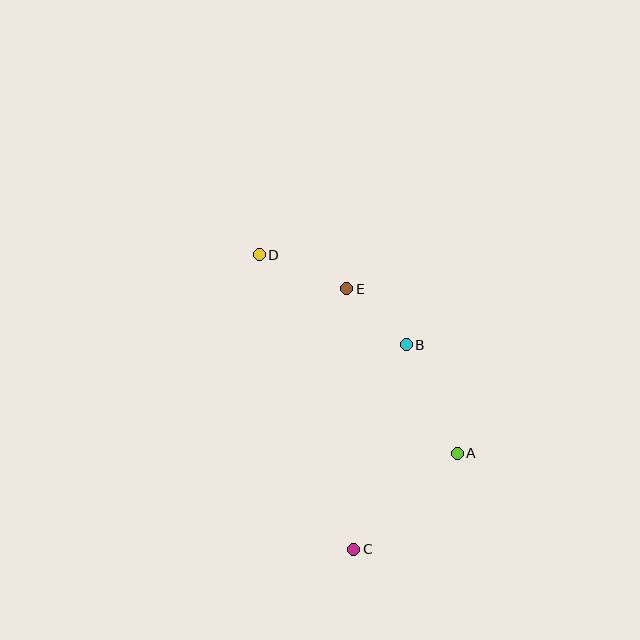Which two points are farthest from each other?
Points C and D are farthest from each other.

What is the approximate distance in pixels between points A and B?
The distance between A and B is approximately 120 pixels.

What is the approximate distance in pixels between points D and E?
The distance between D and E is approximately 94 pixels.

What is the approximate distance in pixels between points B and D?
The distance between B and D is approximately 172 pixels.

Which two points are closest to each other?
Points B and E are closest to each other.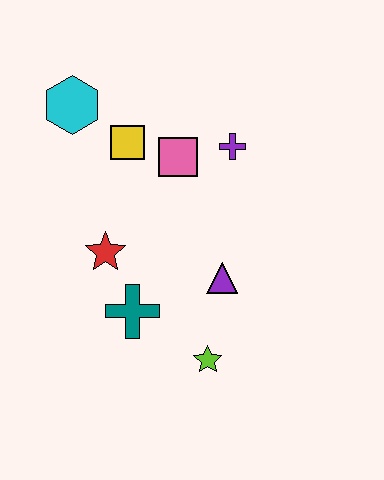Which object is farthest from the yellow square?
The lime star is farthest from the yellow square.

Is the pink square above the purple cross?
No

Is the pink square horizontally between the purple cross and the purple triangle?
No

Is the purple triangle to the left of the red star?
No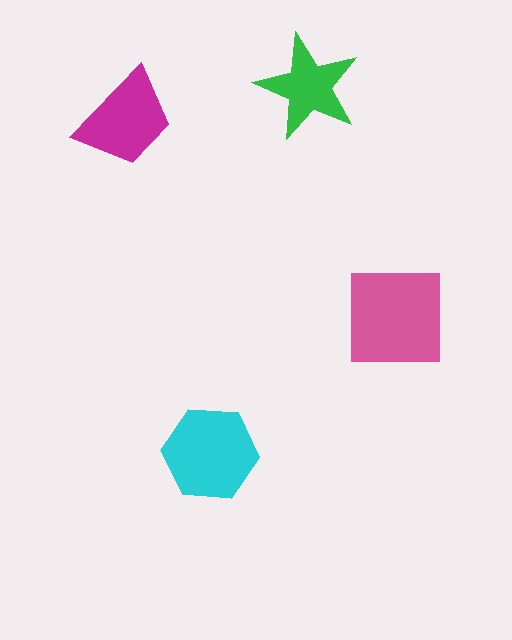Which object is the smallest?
The green star.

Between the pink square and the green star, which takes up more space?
The pink square.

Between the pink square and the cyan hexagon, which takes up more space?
The pink square.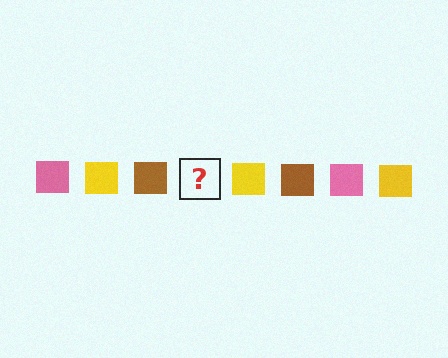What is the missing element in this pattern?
The missing element is a pink square.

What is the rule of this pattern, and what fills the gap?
The rule is that the pattern cycles through pink, yellow, brown squares. The gap should be filled with a pink square.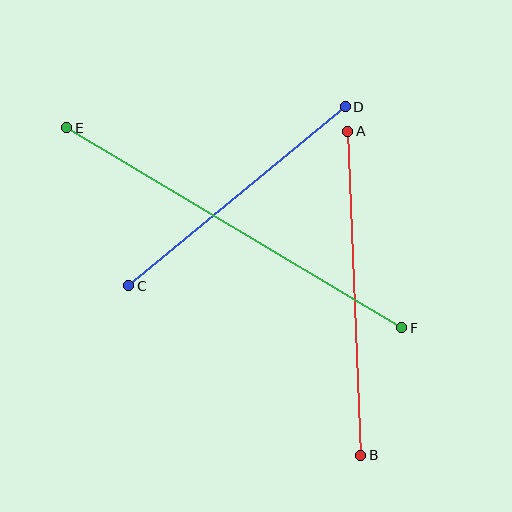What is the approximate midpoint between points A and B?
The midpoint is at approximately (354, 293) pixels.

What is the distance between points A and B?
The distance is approximately 324 pixels.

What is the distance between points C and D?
The distance is approximately 281 pixels.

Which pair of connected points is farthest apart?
Points E and F are farthest apart.